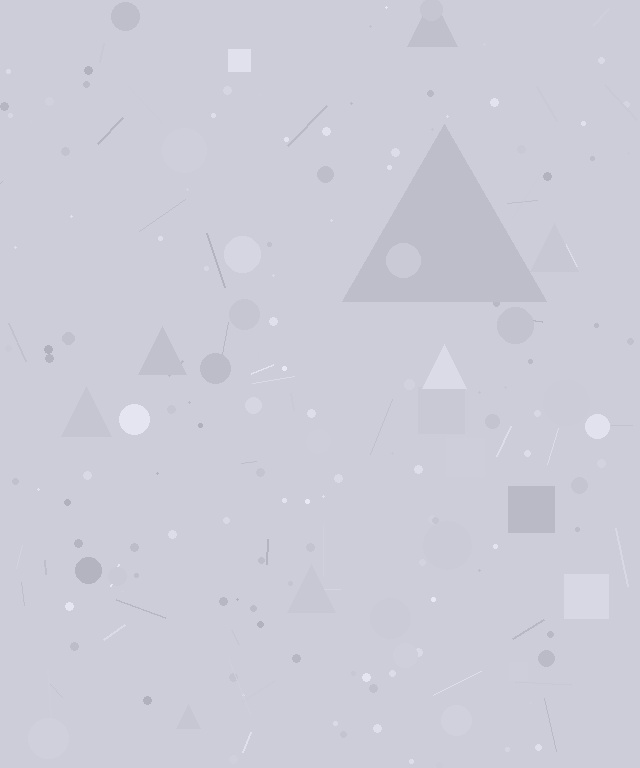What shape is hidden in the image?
A triangle is hidden in the image.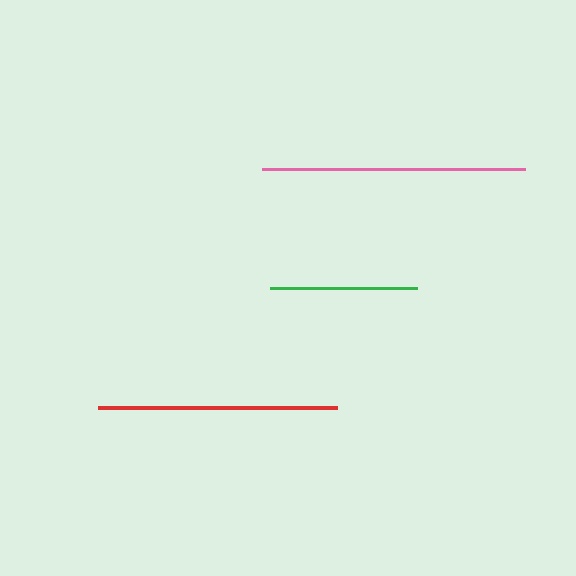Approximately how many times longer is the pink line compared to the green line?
The pink line is approximately 1.8 times the length of the green line.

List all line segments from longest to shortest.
From longest to shortest: pink, red, green.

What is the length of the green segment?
The green segment is approximately 147 pixels long.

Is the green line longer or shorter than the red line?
The red line is longer than the green line.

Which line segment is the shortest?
The green line is the shortest at approximately 147 pixels.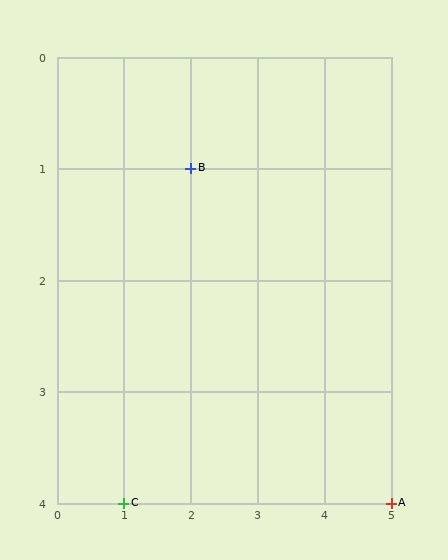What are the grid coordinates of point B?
Point B is at grid coordinates (2, 1).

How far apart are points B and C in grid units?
Points B and C are 1 column and 3 rows apart (about 3.2 grid units diagonally).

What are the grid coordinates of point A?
Point A is at grid coordinates (5, 4).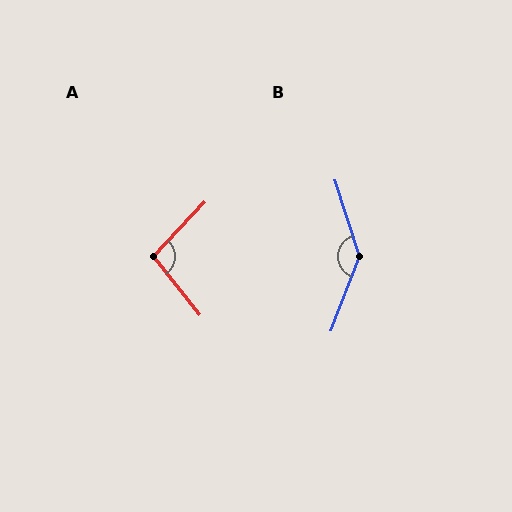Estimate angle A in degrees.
Approximately 98 degrees.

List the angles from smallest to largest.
A (98°), B (141°).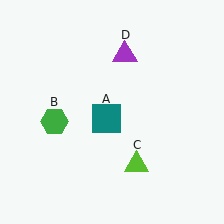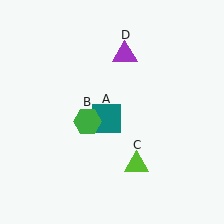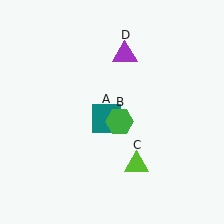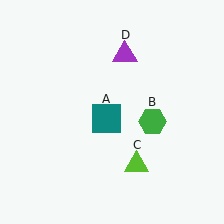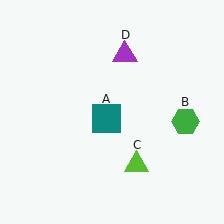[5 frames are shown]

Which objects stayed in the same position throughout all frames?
Teal square (object A) and lime triangle (object C) and purple triangle (object D) remained stationary.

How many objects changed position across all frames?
1 object changed position: green hexagon (object B).